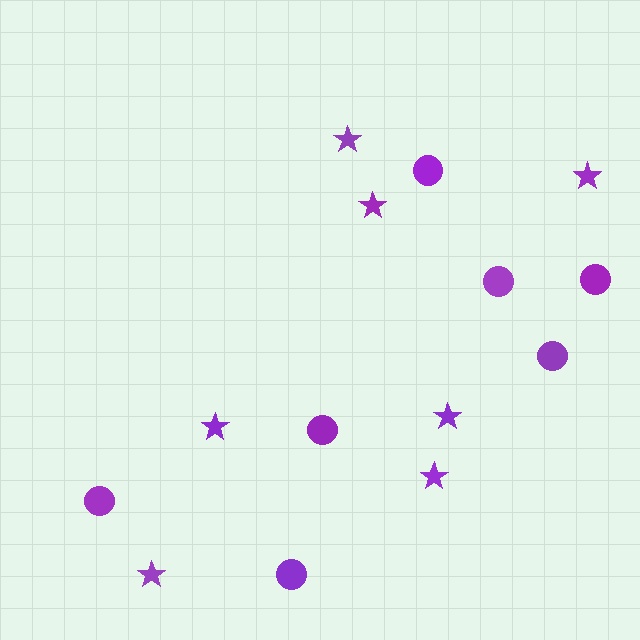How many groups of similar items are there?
There are 2 groups: one group of circles (7) and one group of stars (7).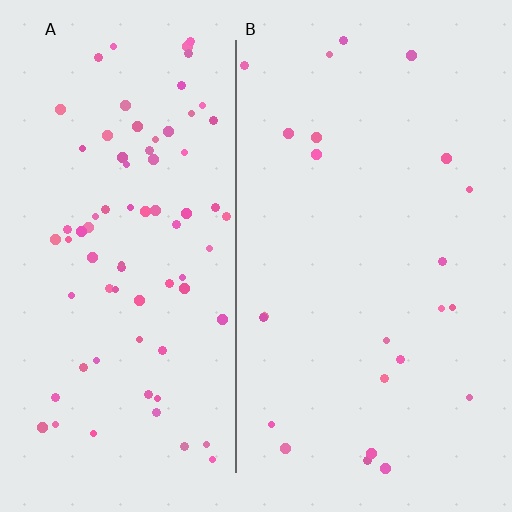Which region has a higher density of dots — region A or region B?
A (the left).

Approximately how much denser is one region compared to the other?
Approximately 3.2× — region A over region B.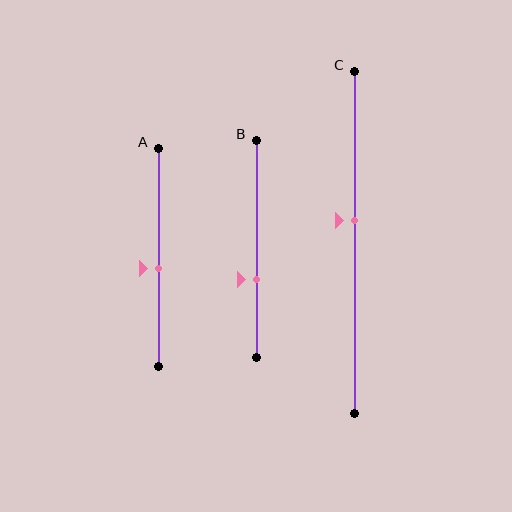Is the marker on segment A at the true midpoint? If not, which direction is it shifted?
No, the marker on segment A is shifted downward by about 5% of the segment length.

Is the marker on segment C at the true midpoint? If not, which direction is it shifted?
No, the marker on segment C is shifted upward by about 6% of the segment length.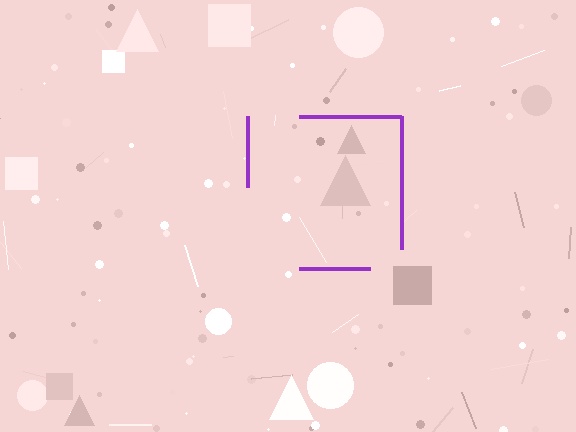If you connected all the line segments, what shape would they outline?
They would outline a square.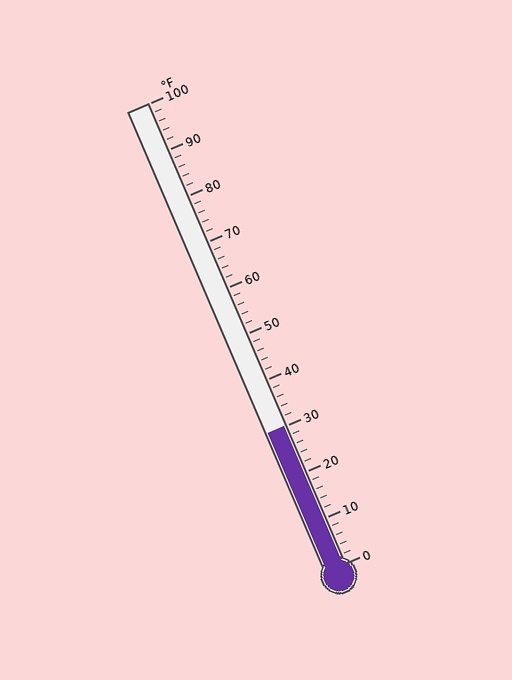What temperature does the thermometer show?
The thermometer shows approximately 30°F.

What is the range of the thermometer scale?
The thermometer scale ranges from 0°F to 100°F.